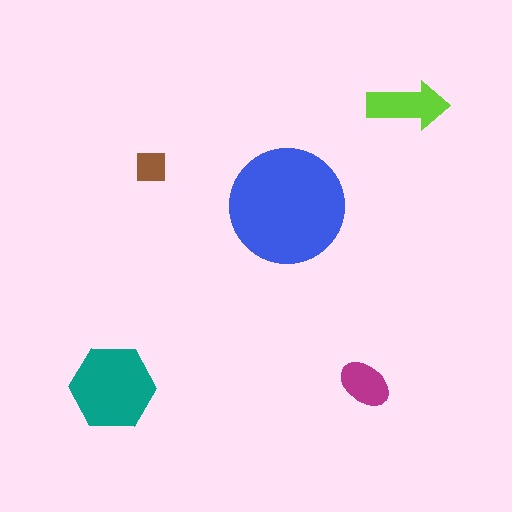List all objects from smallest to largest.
The brown square, the magenta ellipse, the lime arrow, the teal hexagon, the blue circle.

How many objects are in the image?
There are 5 objects in the image.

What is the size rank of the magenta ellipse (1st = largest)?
4th.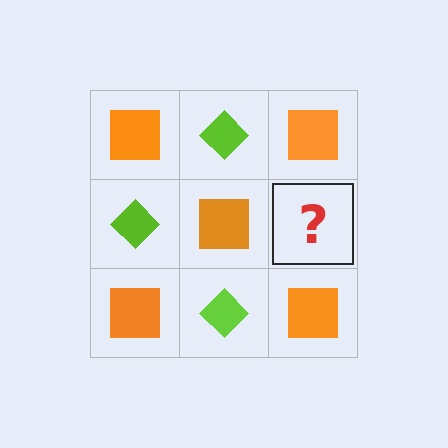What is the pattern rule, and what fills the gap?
The rule is that it alternates orange square and lime diamond in a checkerboard pattern. The gap should be filled with a lime diamond.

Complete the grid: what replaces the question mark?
The question mark should be replaced with a lime diamond.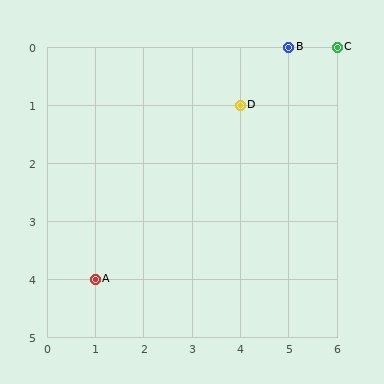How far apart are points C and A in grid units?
Points C and A are 5 columns and 4 rows apart (about 6.4 grid units diagonally).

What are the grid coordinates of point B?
Point B is at grid coordinates (5, 0).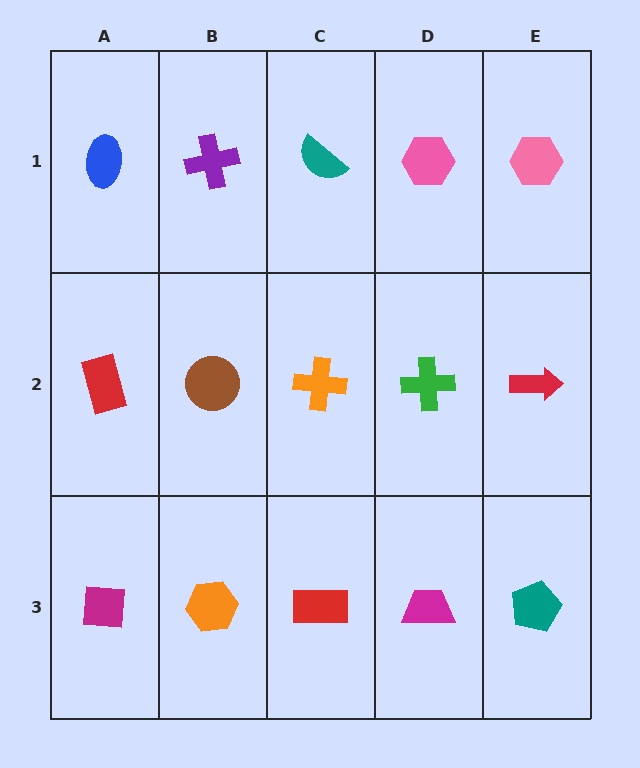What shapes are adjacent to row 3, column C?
An orange cross (row 2, column C), an orange hexagon (row 3, column B), a magenta trapezoid (row 3, column D).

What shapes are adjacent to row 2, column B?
A purple cross (row 1, column B), an orange hexagon (row 3, column B), a red rectangle (row 2, column A), an orange cross (row 2, column C).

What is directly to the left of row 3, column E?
A magenta trapezoid.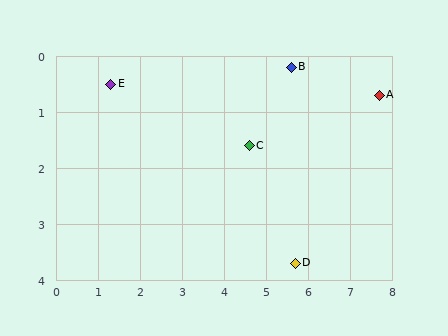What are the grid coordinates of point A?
Point A is at approximately (7.7, 0.7).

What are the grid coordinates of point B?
Point B is at approximately (5.6, 0.2).